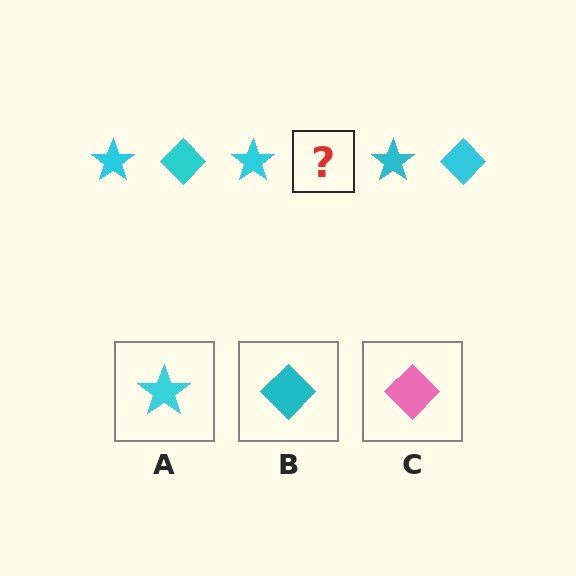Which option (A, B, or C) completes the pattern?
B.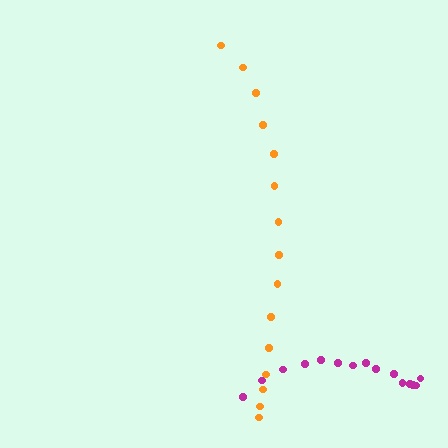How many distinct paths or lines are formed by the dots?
There are 2 distinct paths.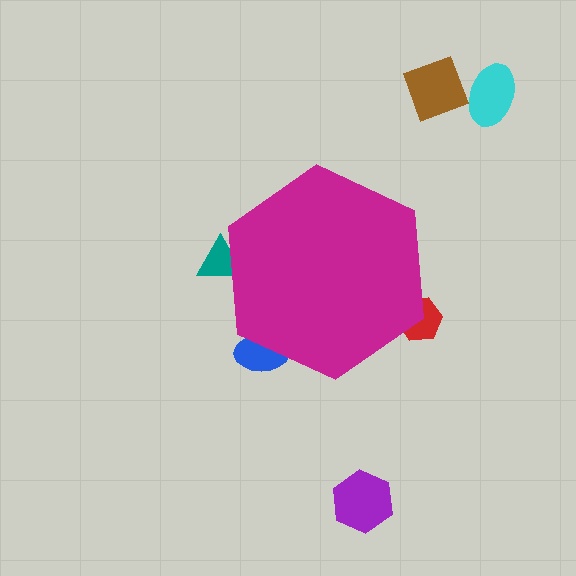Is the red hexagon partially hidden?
Yes, the red hexagon is partially hidden behind the magenta hexagon.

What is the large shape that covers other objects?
A magenta hexagon.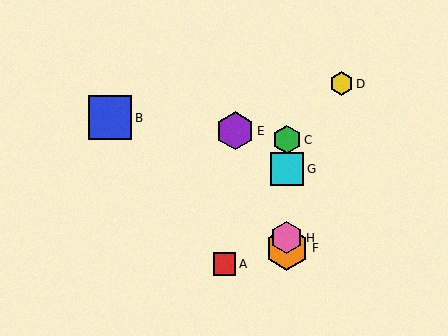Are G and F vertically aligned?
Yes, both are at x≈287.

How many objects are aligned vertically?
4 objects (C, F, G, H) are aligned vertically.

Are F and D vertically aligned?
No, F is at x≈287 and D is at x≈342.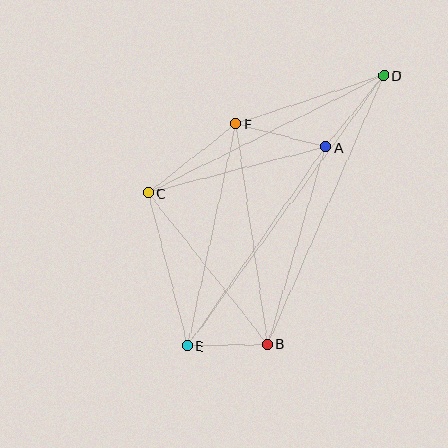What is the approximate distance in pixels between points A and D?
The distance between A and D is approximately 92 pixels.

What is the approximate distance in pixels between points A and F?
The distance between A and F is approximately 93 pixels.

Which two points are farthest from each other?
Points D and E are farthest from each other.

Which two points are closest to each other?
Points B and E are closest to each other.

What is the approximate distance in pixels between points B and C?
The distance between B and C is approximately 193 pixels.